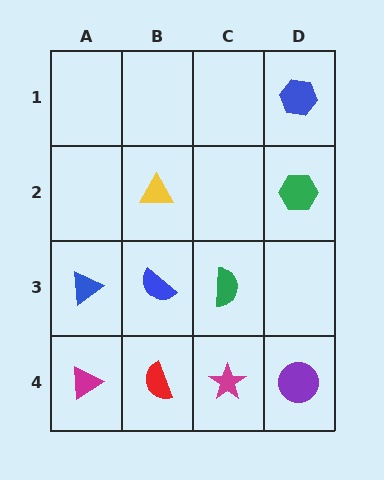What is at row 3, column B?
A blue semicircle.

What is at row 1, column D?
A blue hexagon.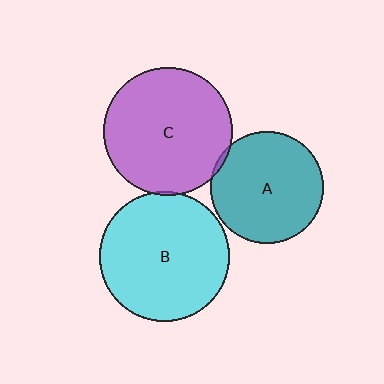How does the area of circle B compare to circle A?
Approximately 1.3 times.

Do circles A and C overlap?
Yes.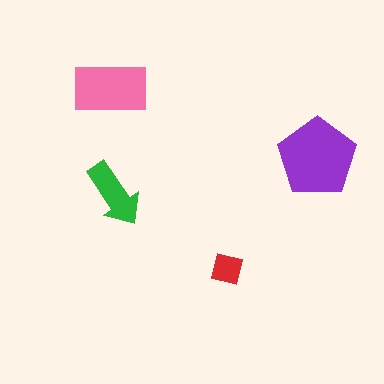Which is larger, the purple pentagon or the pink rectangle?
The purple pentagon.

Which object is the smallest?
The red square.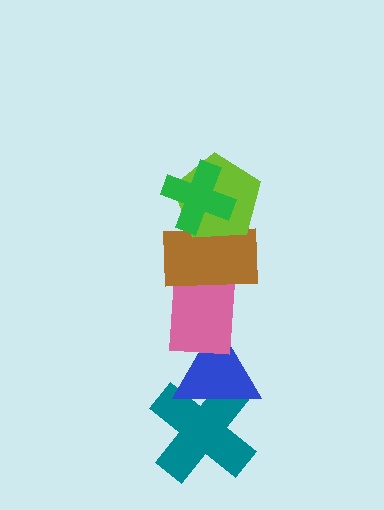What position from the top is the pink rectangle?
The pink rectangle is 4th from the top.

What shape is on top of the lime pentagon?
The green cross is on top of the lime pentagon.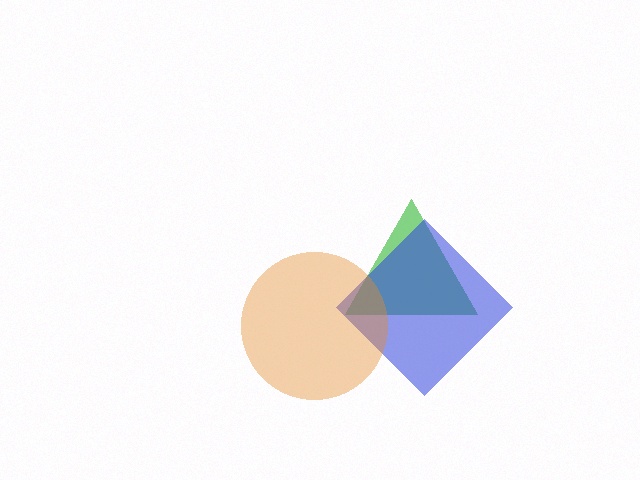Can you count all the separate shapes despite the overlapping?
Yes, there are 3 separate shapes.